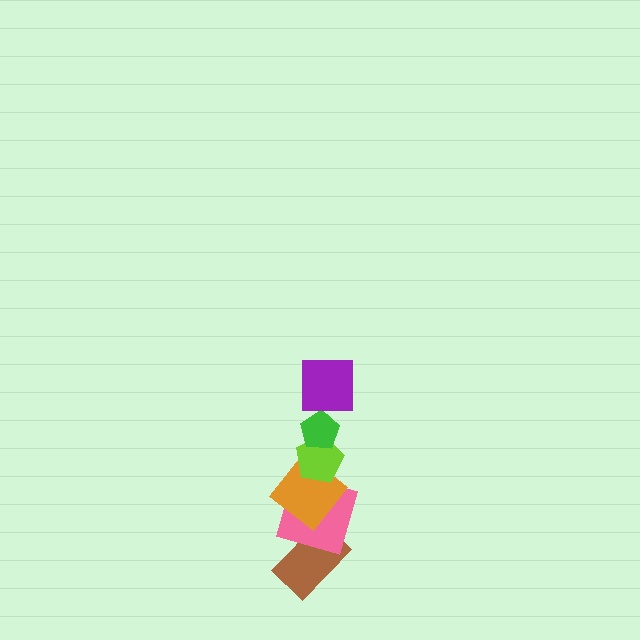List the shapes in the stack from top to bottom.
From top to bottom: the purple square, the green pentagon, the lime pentagon, the orange diamond, the pink square, the brown rectangle.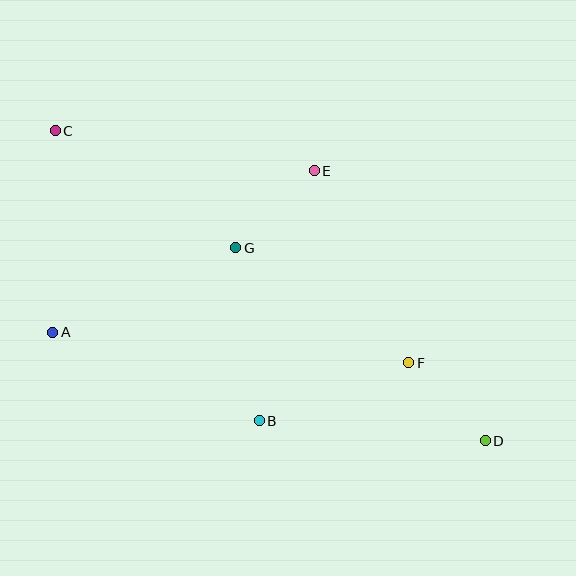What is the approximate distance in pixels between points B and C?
The distance between B and C is approximately 355 pixels.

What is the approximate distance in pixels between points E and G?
The distance between E and G is approximately 110 pixels.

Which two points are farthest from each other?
Points C and D are farthest from each other.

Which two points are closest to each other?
Points D and F are closest to each other.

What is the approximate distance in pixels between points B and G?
The distance between B and G is approximately 175 pixels.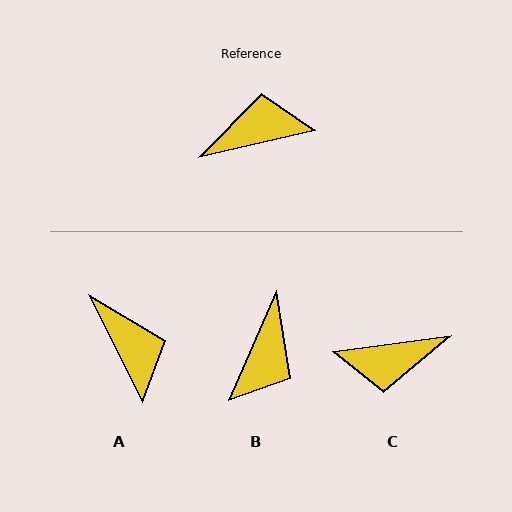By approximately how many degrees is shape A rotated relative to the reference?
Approximately 76 degrees clockwise.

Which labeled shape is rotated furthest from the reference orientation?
C, about 175 degrees away.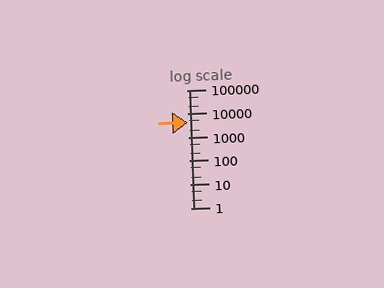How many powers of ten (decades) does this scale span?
The scale spans 5 decades, from 1 to 100000.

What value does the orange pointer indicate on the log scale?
The pointer indicates approximately 4200.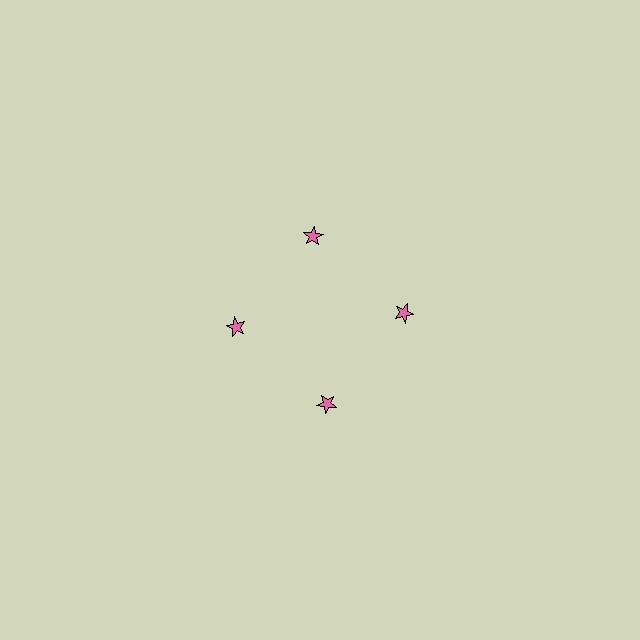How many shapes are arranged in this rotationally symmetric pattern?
There are 4 shapes, arranged in 4 groups of 1.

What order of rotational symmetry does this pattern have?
This pattern has 4-fold rotational symmetry.